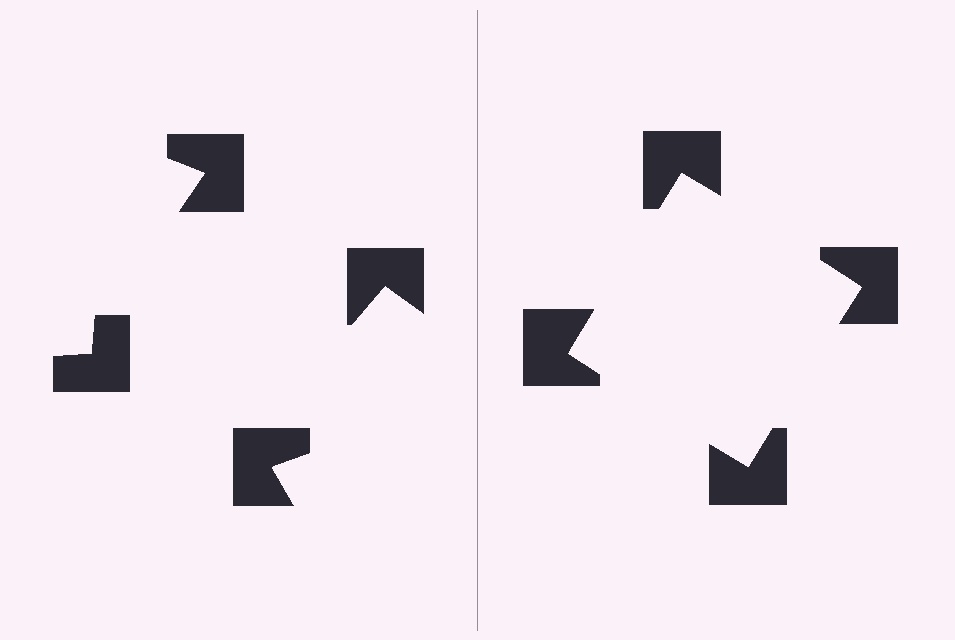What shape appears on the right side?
An illusory square.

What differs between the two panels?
The notched squares are positioned identically on both sides; only the wedge orientations differ. On the right they align to a square; on the left they are misaligned.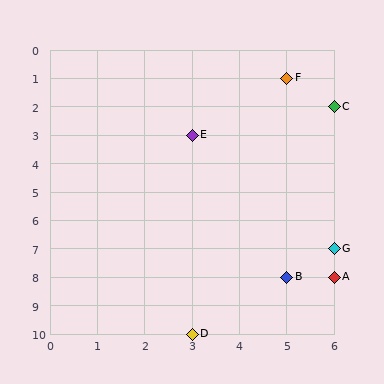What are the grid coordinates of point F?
Point F is at grid coordinates (5, 1).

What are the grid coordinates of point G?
Point G is at grid coordinates (6, 7).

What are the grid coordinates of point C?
Point C is at grid coordinates (6, 2).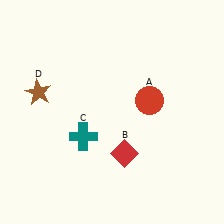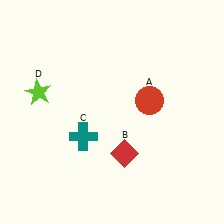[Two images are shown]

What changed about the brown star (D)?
In Image 1, D is brown. In Image 2, it changed to lime.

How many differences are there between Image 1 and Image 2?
There is 1 difference between the two images.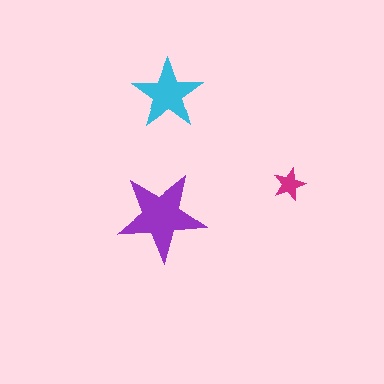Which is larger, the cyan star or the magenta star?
The cyan one.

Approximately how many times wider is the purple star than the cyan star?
About 1.5 times wider.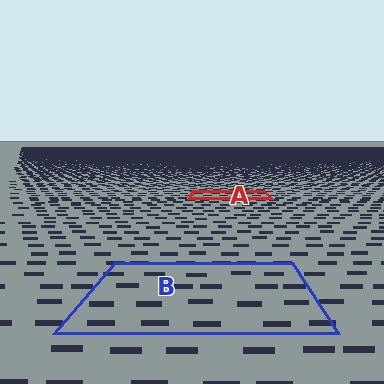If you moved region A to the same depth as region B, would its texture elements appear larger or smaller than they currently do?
They would appear larger. At a closer depth, the same texture elements are projected at a bigger on-screen size.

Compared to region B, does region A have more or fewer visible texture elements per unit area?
Region A has more texture elements per unit area — they are packed more densely because it is farther away.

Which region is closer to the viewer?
Region B is closer. The texture elements there are larger and more spread out.